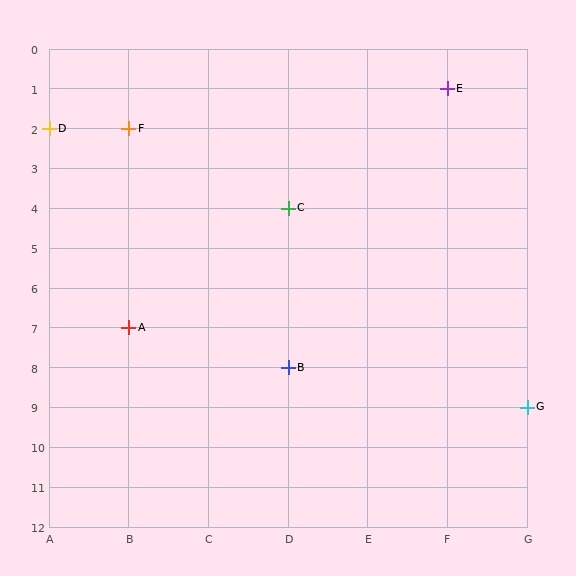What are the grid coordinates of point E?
Point E is at grid coordinates (F, 1).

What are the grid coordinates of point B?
Point B is at grid coordinates (D, 8).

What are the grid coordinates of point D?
Point D is at grid coordinates (A, 2).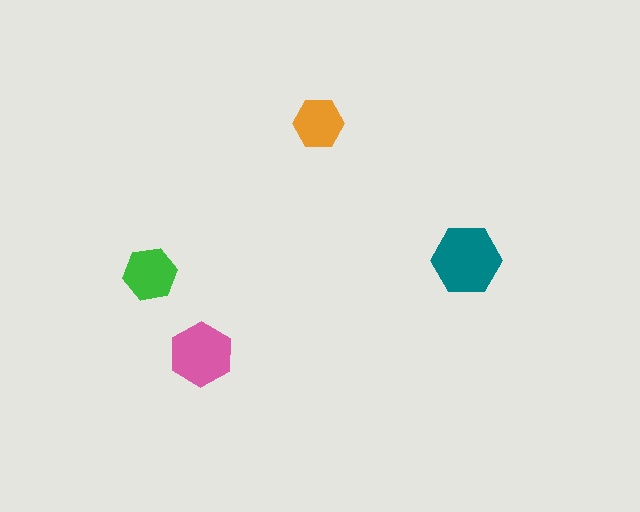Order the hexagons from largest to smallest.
the teal one, the pink one, the green one, the orange one.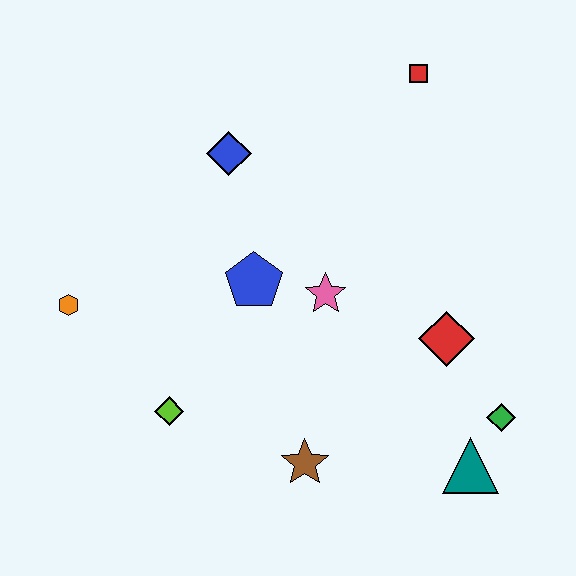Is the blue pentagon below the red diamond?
No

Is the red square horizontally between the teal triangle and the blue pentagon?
Yes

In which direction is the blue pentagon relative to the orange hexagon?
The blue pentagon is to the right of the orange hexagon.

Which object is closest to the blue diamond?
The blue pentagon is closest to the blue diamond.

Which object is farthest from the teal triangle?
The orange hexagon is farthest from the teal triangle.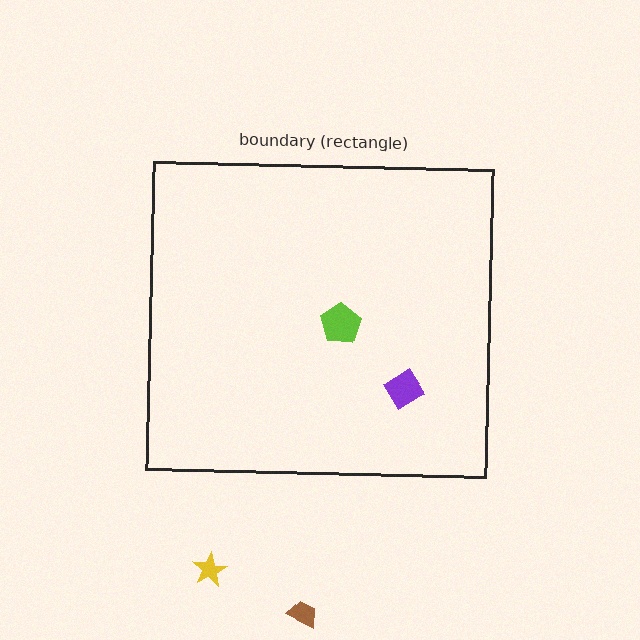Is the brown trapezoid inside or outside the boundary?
Outside.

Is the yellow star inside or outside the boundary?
Outside.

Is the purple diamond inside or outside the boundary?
Inside.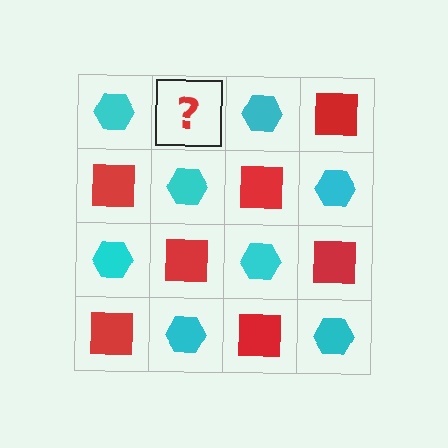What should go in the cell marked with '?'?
The missing cell should contain a red square.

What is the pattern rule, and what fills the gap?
The rule is that it alternates cyan hexagon and red square in a checkerboard pattern. The gap should be filled with a red square.